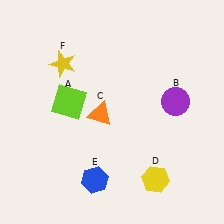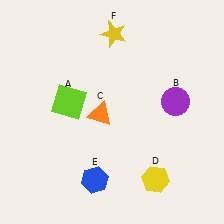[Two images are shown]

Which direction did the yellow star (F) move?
The yellow star (F) moved right.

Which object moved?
The yellow star (F) moved right.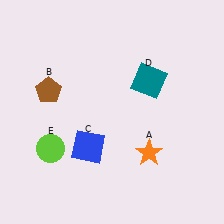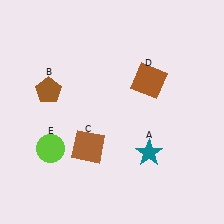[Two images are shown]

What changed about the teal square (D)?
In Image 1, D is teal. In Image 2, it changed to brown.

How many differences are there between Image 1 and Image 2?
There are 3 differences between the two images.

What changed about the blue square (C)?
In Image 1, C is blue. In Image 2, it changed to brown.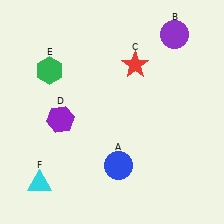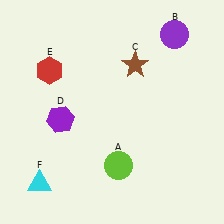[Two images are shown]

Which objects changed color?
A changed from blue to lime. C changed from red to brown. E changed from green to red.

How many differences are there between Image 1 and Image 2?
There are 3 differences between the two images.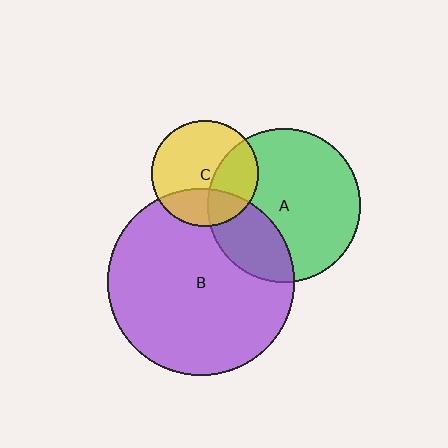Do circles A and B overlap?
Yes.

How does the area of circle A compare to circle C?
Approximately 2.1 times.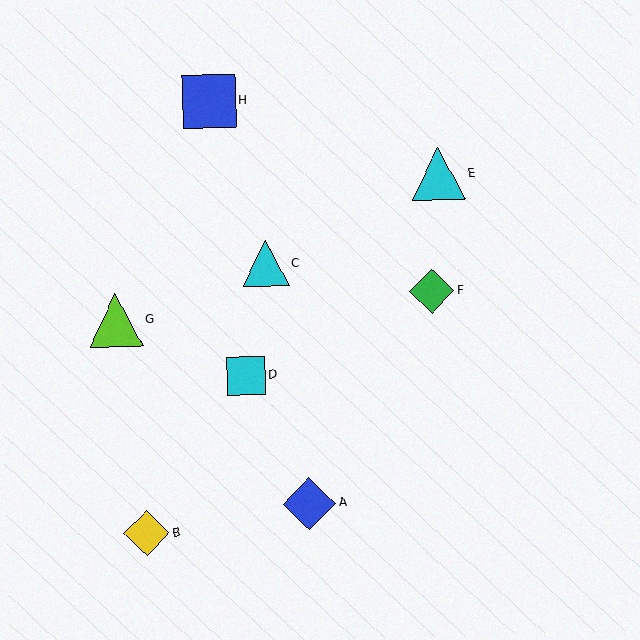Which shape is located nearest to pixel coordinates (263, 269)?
The cyan triangle (labeled C) at (266, 263) is nearest to that location.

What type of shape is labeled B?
Shape B is a yellow diamond.